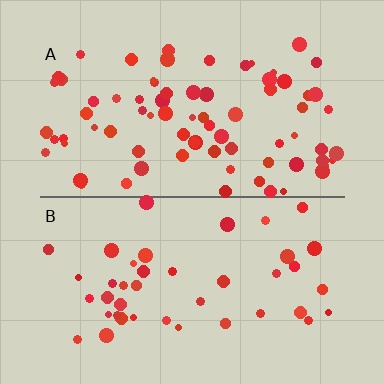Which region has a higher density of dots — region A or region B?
A (the top).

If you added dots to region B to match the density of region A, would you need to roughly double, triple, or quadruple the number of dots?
Approximately double.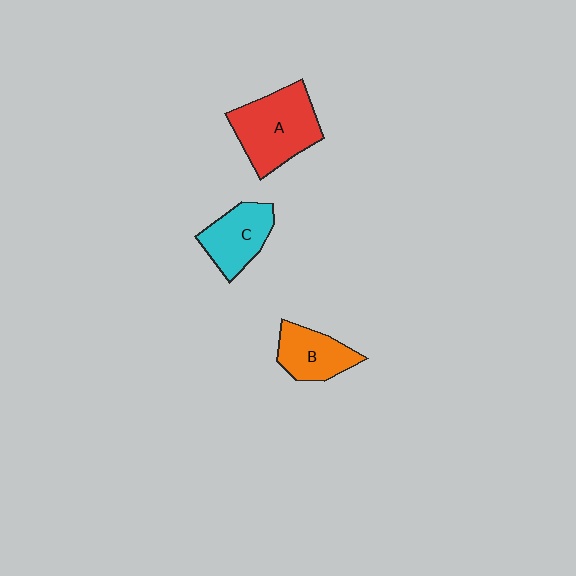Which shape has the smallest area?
Shape B (orange).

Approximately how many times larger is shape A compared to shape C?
Approximately 1.5 times.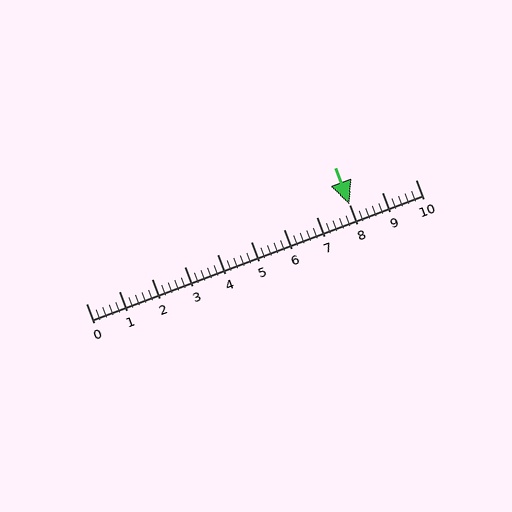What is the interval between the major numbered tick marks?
The major tick marks are spaced 1 units apart.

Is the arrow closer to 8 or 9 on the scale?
The arrow is closer to 8.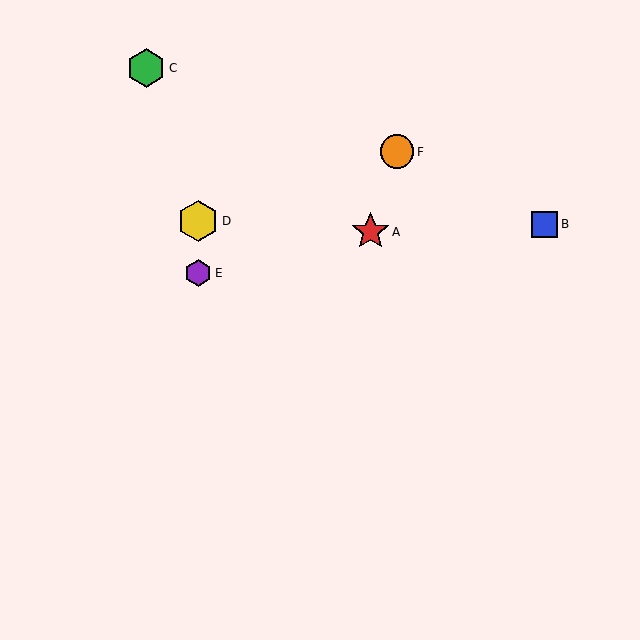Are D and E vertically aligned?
Yes, both are at x≈198.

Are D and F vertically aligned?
No, D is at x≈198 and F is at x≈397.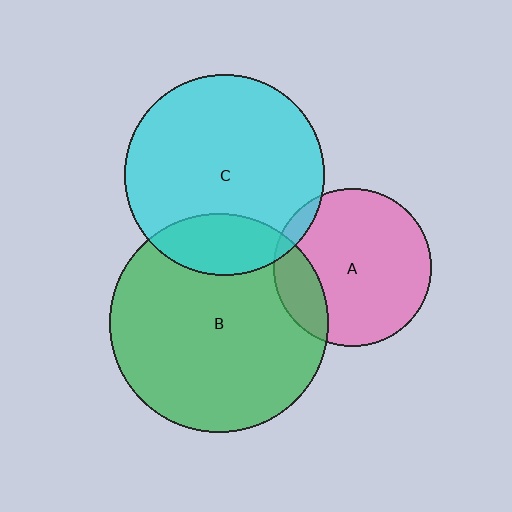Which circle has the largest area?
Circle B (green).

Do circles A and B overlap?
Yes.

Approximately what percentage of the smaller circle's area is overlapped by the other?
Approximately 20%.